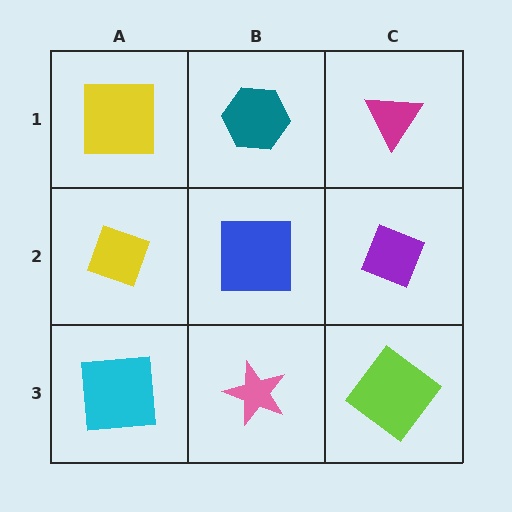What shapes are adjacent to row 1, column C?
A purple diamond (row 2, column C), a teal hexagon (row 1, column B).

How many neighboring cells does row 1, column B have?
3.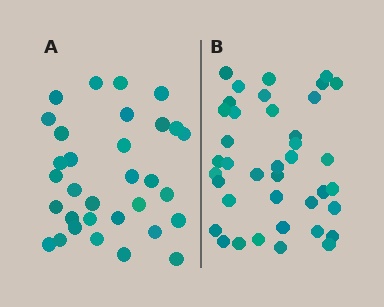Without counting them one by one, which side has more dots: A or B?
Region B (the right region) has more dots.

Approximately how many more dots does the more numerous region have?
Region B has roughly 8 or so more dots than region A.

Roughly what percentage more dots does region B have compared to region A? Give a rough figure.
About 20% more.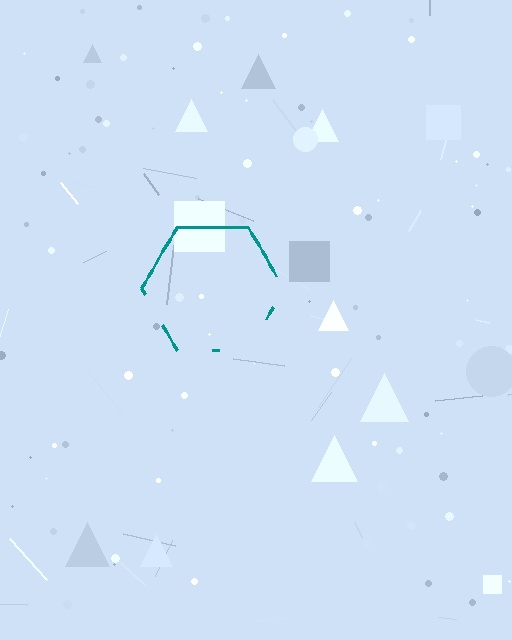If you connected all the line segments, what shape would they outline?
They would outline a hexagon.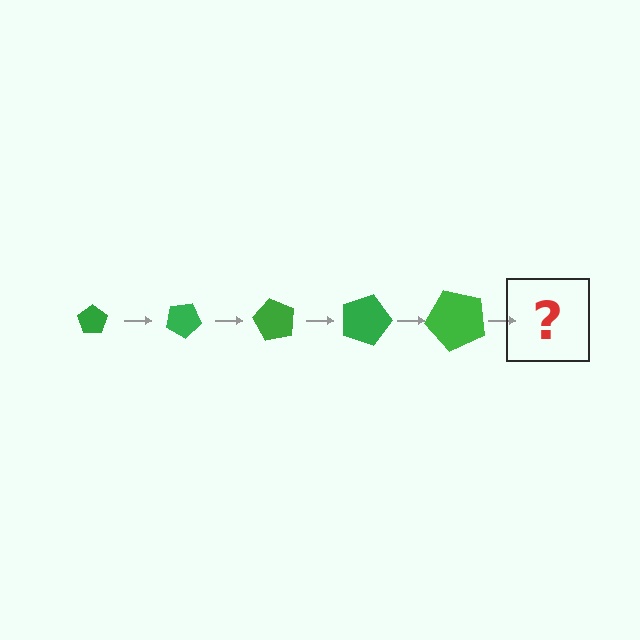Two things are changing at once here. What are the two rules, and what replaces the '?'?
The two rules are that the pentagon grows larger each step and it rotates 30 degrees each step. The '?' should be a pentagon, larger than the previous one and rotated 150 degrees from the start.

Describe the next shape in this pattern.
It should be a pentagon, larger than the previous one and rotated 150 degrees from the start.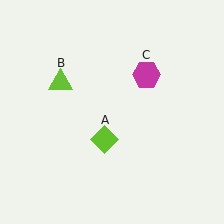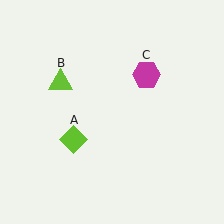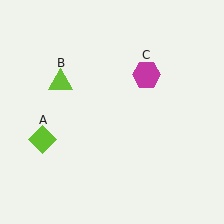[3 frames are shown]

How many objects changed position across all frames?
1 object changed position: lime diamond (object A).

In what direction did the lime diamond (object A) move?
The lime diamond (object A) moved left.